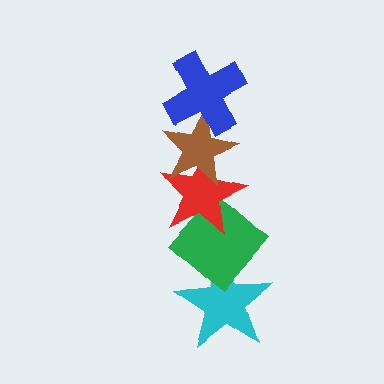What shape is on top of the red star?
The brown star is on top of the red star.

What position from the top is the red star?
The red star is 3rd from the top.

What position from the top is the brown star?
The brown star is 2nd from the top.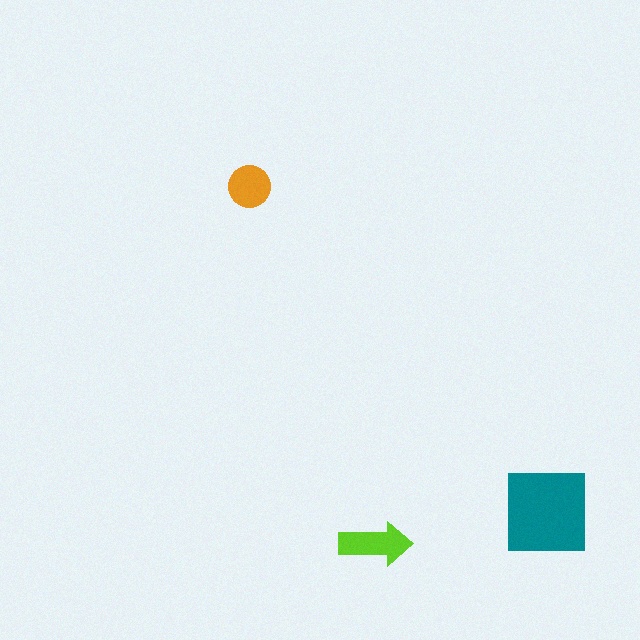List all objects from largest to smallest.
The teal square, the lime arrow, the orange circle.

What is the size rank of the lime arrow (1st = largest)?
2nd.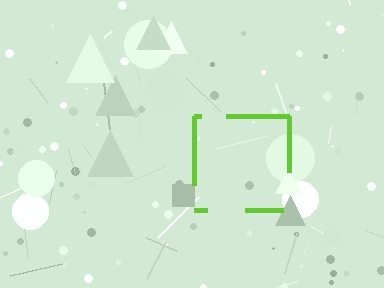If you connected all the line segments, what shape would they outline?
They would outline a square.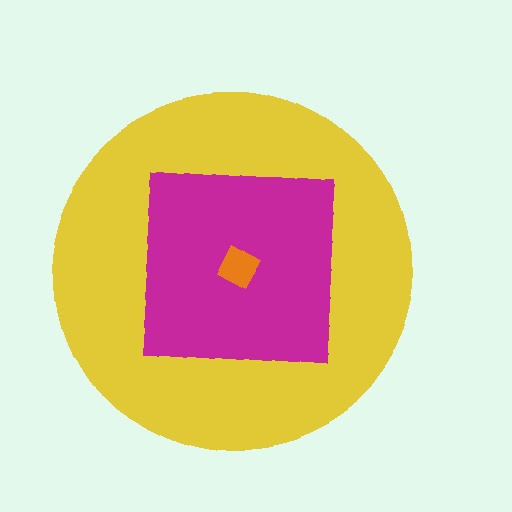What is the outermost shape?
The yellow circle.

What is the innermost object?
The orange diamond.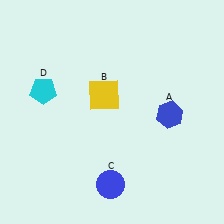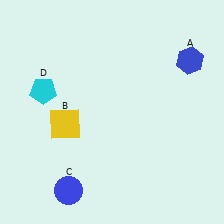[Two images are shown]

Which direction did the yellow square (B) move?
The yellow square (B) moved left.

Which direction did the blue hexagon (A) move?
The blue hexagon (A) moved up.